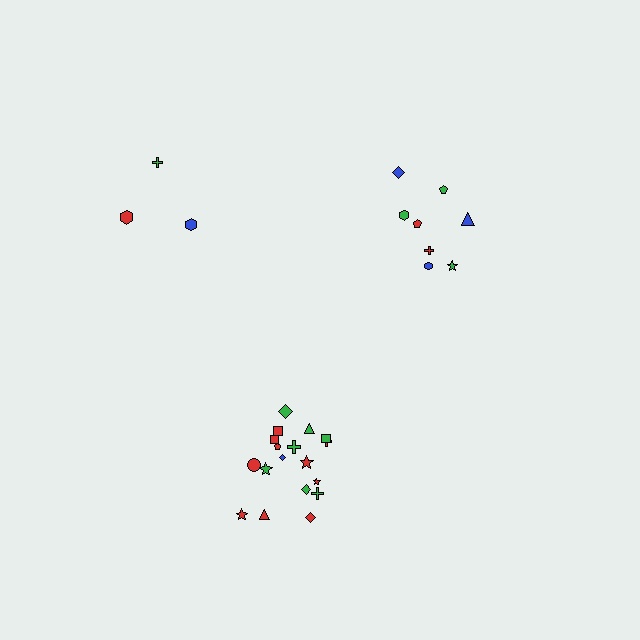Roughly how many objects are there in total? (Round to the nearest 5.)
Roughly 30 objects in total.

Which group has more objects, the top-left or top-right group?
The top-right group.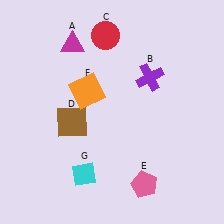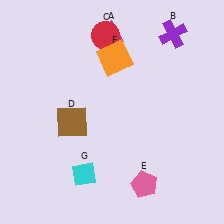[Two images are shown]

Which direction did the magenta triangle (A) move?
The magenta triangle (A) moved right.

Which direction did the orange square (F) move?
The orange square (F) moved up.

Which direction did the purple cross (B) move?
The purple cross (B) moved up.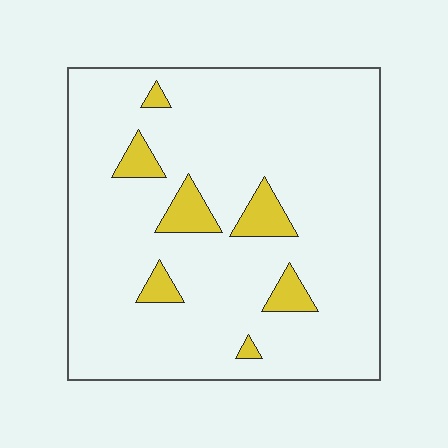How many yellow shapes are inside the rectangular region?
7.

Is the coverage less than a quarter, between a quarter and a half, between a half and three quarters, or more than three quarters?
Less than a quarter.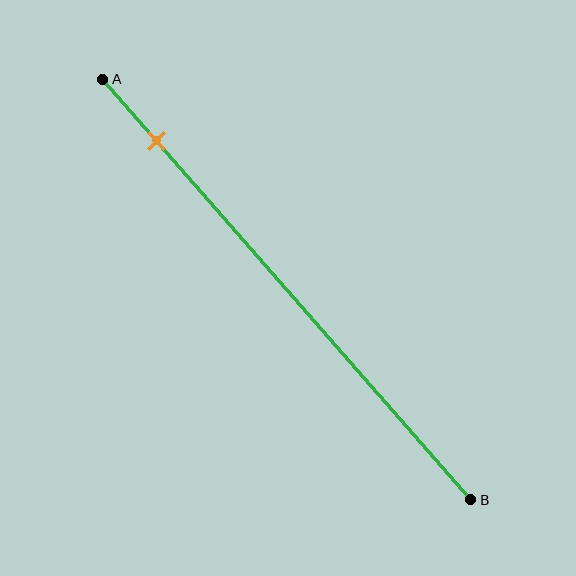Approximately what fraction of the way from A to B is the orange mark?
The orange mark is approximately 15% of the way from A to B.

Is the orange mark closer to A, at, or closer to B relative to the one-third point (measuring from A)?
The orange mark is closer to point A than the one-third point of segment AB.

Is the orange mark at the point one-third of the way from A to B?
No, the mark is at about 15% from A, not at the 33% one-third point.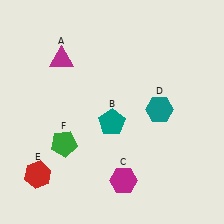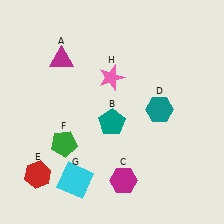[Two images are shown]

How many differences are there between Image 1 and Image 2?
There are 2 differences between the two images.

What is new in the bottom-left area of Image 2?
A cyan square (G) was added in the bottom-left area of Image 2.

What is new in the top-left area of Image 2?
A pink star (H) was added in the top-left area of Image 2.